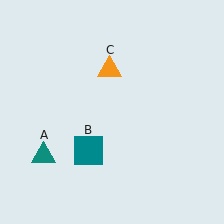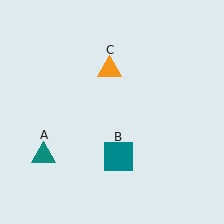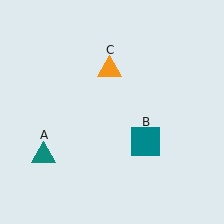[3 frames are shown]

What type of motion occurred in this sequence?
The teal square (object B) rotated counterclockwise around the center of the scene.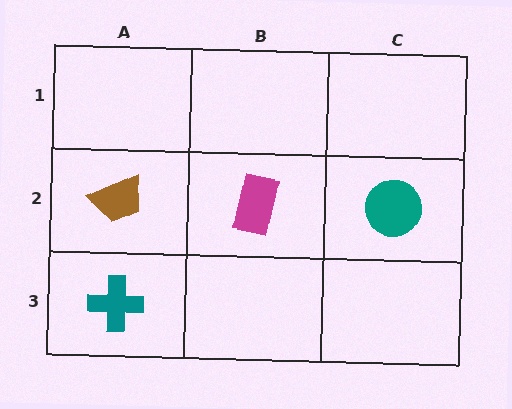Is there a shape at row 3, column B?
No, that cell is empty.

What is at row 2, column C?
A teal circle.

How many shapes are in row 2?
3 shapes.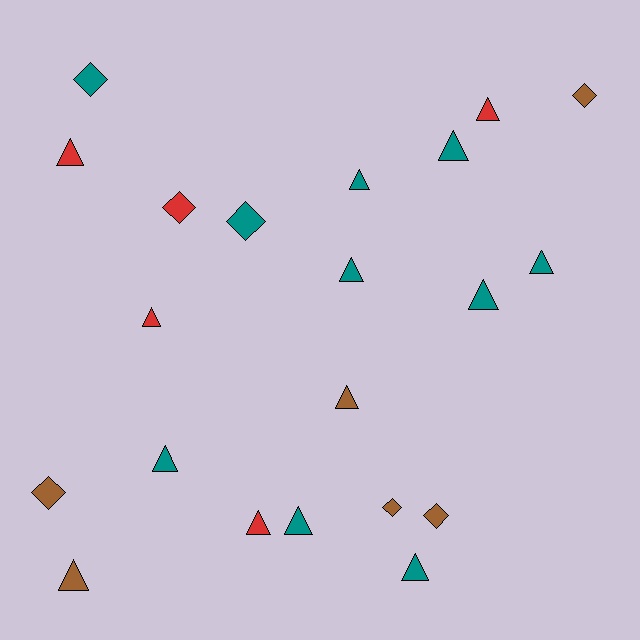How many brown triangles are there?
There are 2 brown triangles.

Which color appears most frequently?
Teal, with 10 objects.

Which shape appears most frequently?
Triangle, with 14 objects.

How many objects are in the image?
There are 21 objects.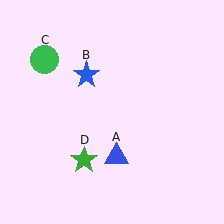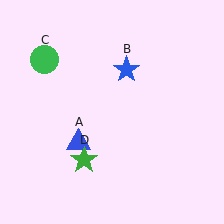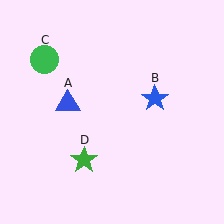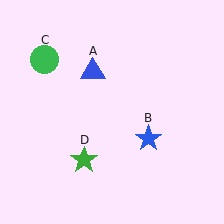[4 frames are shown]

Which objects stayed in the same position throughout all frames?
Green circle (object C) and green star (object D) remained stationary.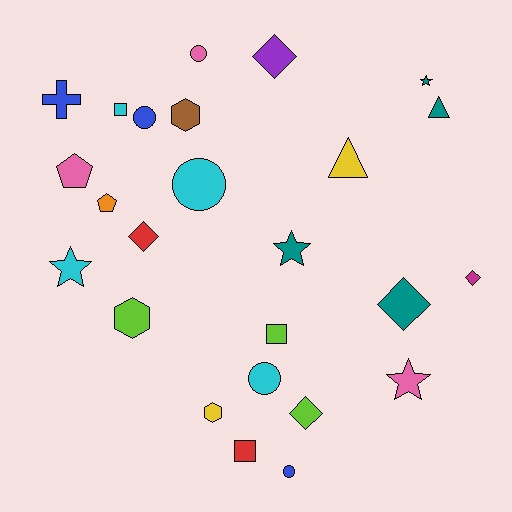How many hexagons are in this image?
There are 3 hexagons.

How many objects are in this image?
There are 25 objects.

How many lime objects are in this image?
There are 3 lime objects.